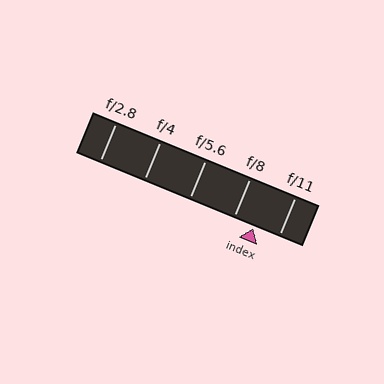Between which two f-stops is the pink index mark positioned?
The index mark is between f/8 and f/11.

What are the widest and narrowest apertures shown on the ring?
The widest aperture shown is f/2.8 and the narrowest is f/11.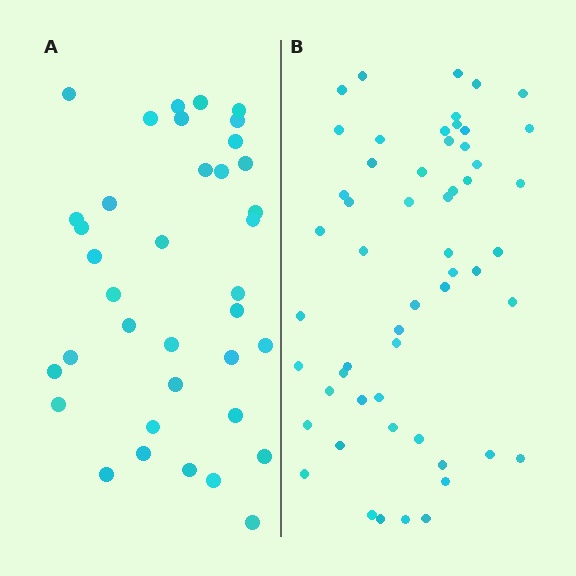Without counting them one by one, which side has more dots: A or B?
Region B (the right region) has more dots.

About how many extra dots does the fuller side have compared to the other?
Region B has approximately 20 more dots than region A.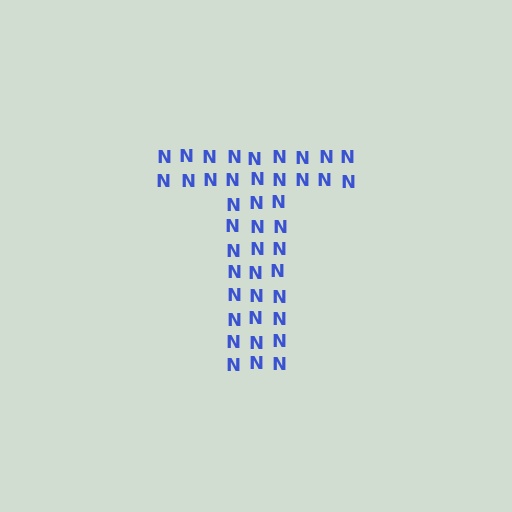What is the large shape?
The large shape is the letter T.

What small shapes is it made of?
It is made of small letter N's.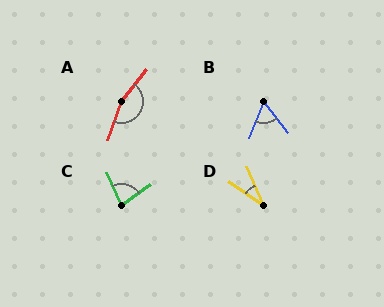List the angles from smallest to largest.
D (33°), B (60°), C (78°), A (160°).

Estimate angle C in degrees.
Approximately 78 degrees.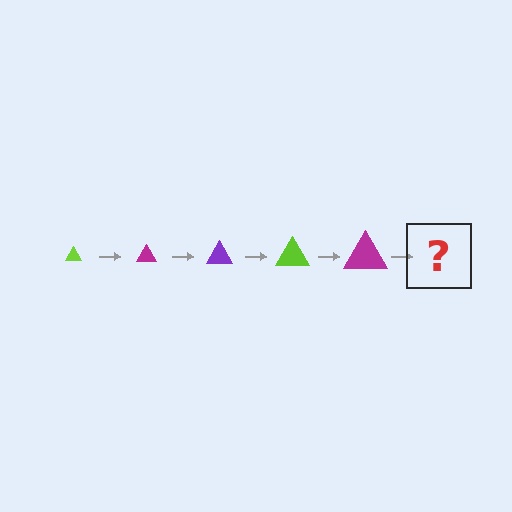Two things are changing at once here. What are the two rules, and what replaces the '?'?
The two rules are that the triangle grows larger each step and the color cycles through lime, magenta, and purple. The '?' should be a purple triangle, larger than the previous one.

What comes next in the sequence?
The next element should be a purple triangle, larger than the previous one.